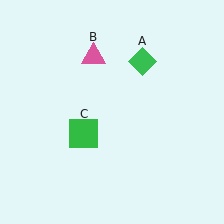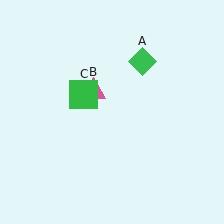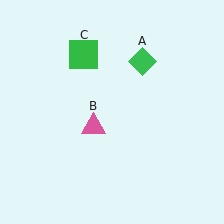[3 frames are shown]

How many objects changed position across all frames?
2 objects changed position: pink triangle (object B), green square (object C).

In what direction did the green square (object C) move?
The green square (object C) moved up.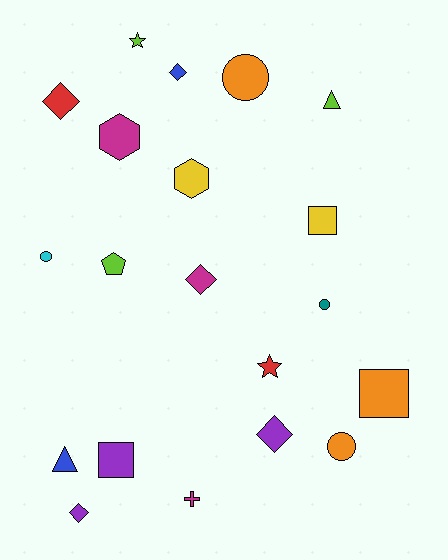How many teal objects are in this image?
There is 1 teal object.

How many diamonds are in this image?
There are 5 diamonds.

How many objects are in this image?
There are 20 objects.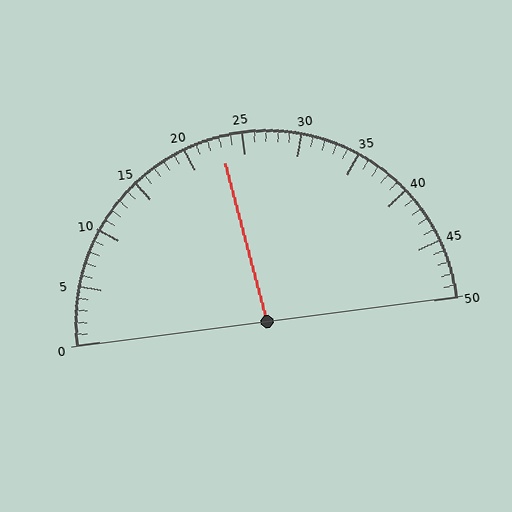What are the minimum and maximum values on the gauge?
The gauge ranges from 0 to 50.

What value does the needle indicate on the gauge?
The needle indicates approximately 23.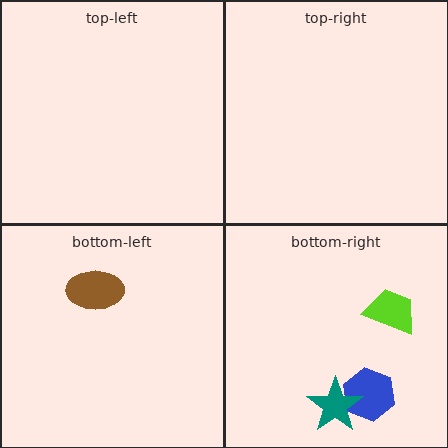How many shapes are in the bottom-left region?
1.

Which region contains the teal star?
The bottom-right region.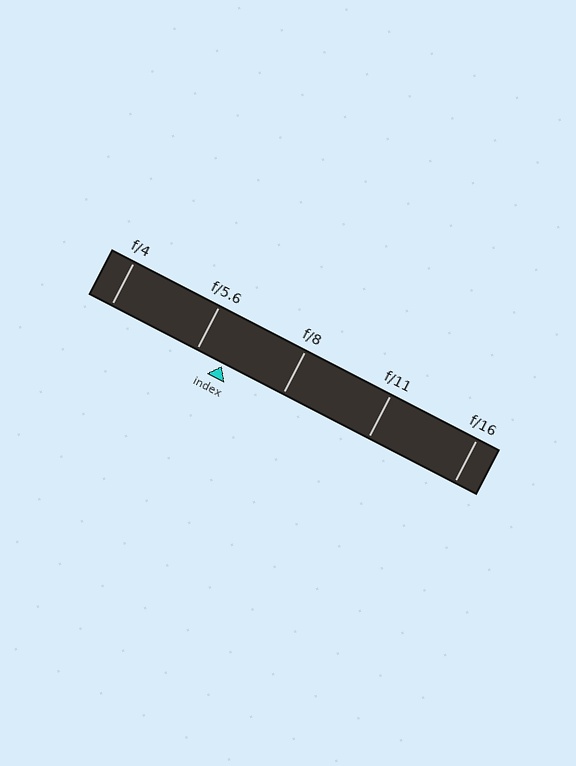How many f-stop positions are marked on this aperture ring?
There are 5 f-stop positions marked.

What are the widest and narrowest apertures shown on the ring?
The widest aperture shown is f/4 and the narrowest is f/16.